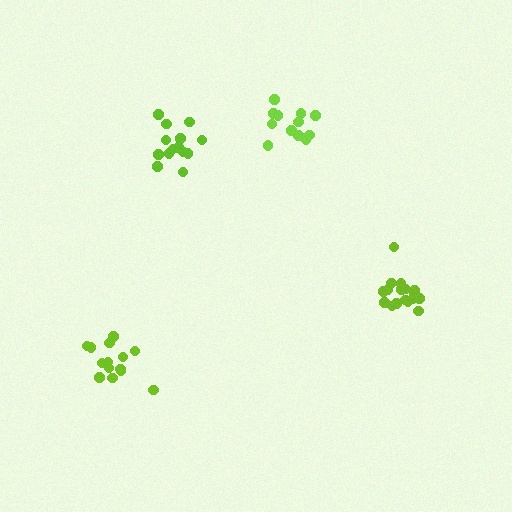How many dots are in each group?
Group 1: 17 dots, Group 2: 14 dots, Group 3: 15 dots, Group 4: 12 dots (58 total).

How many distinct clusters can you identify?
There are 4 distinct clusters.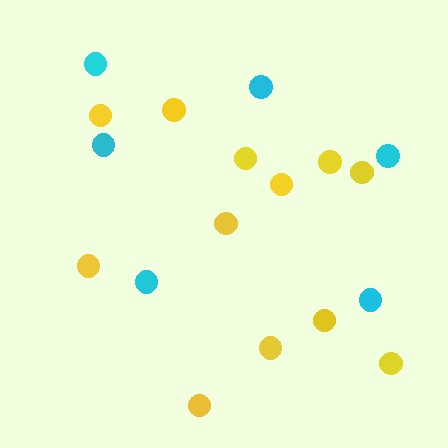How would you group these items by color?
There are 2 groups: one group of cyan circles (6) and one group of yellow circles (12).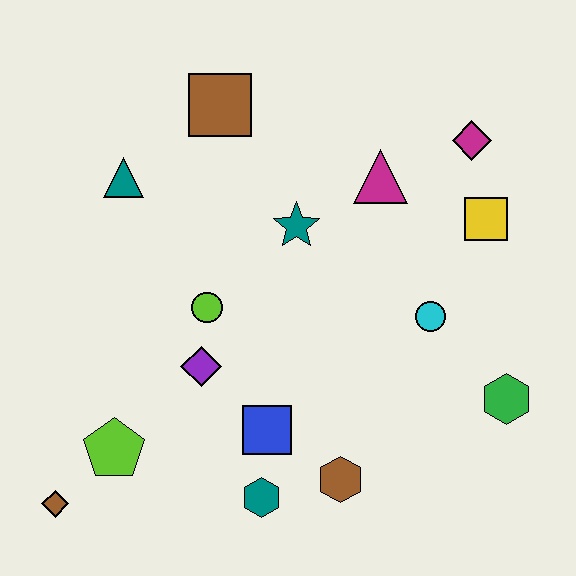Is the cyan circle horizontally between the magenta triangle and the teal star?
No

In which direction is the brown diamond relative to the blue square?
The brown diamond is to the left of the blue square.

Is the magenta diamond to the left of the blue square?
No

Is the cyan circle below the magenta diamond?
Yes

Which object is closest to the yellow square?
The magenta diamond is closest to the yellow square.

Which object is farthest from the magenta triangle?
The brown diamond is farthest from the magenta triangle.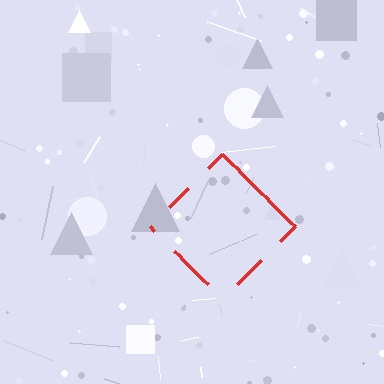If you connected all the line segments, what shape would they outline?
They would outline a diamond.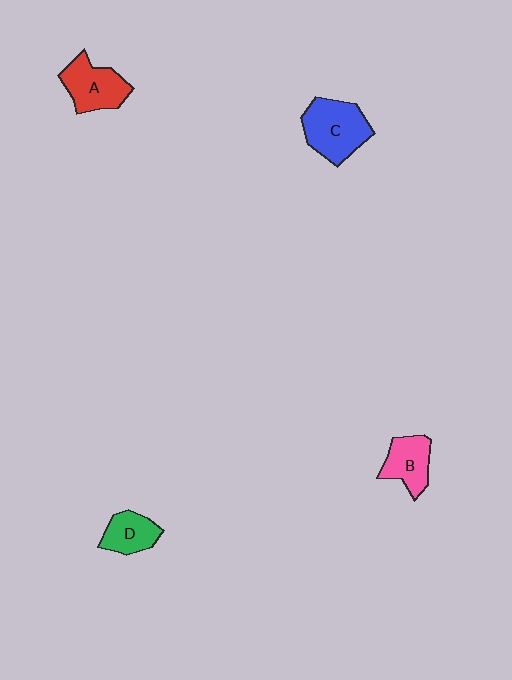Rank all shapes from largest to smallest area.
From largest to smallest: C (blue), A (red), B (pink), D (green).